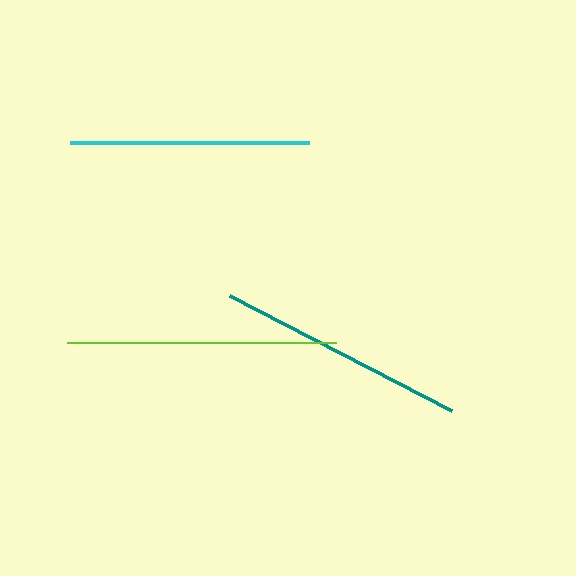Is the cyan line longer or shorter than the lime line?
The lime line is longer than the cyan line.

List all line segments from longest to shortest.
From longest to shortest: lime, teal, cyan.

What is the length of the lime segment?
The lime segment is approximately 268 pixels long.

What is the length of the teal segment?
The teal segment is approximately 250 pixels long.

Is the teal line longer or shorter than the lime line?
The lime line is longer than the teal line.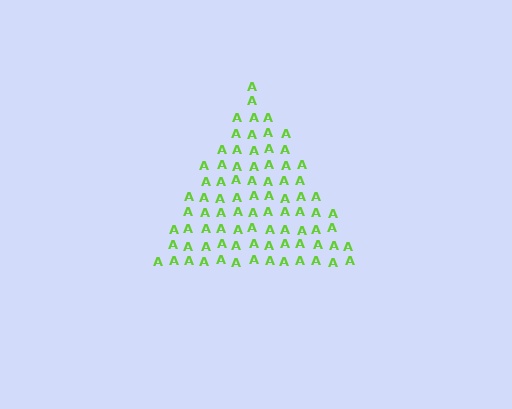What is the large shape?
The large shape is a triangle.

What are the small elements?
The small elements are letter A's.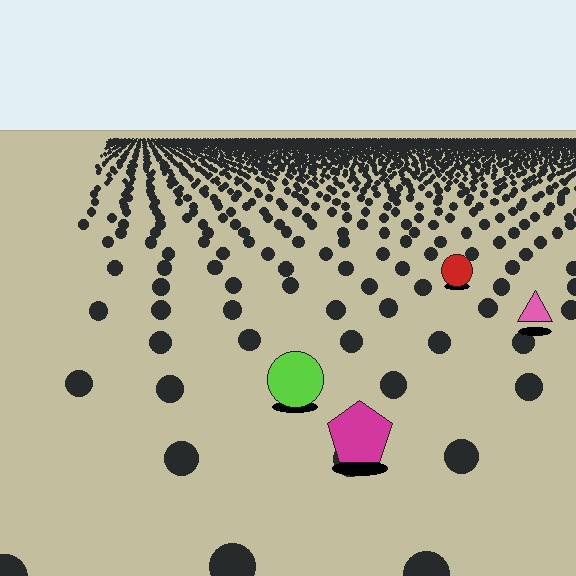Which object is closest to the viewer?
The magenta pentagon is closest. The texture marks near it are larger and more spread out.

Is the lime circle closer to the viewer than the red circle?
Yes. The lime circle is closer — you can tell from the texture gradient: the ground texture is coarser near it.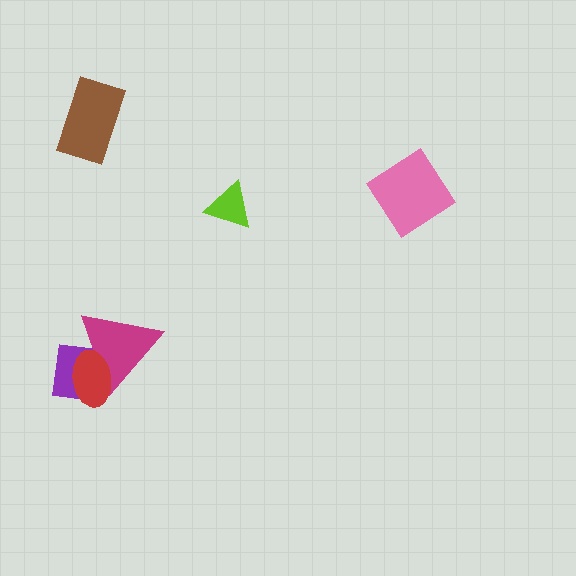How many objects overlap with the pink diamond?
0 objects overlap with the pink diamond.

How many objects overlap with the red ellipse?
2 objects overlap with the red ellipse.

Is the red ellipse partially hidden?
No, no other shape covers it.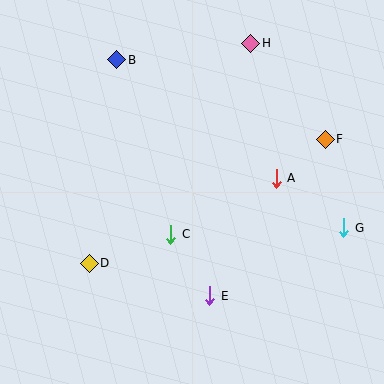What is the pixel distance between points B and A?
The distance between B and A is 199 pixels.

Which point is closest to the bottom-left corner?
Point D is closest to the bottom-left corner.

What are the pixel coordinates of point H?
Point H is at (251, 43).